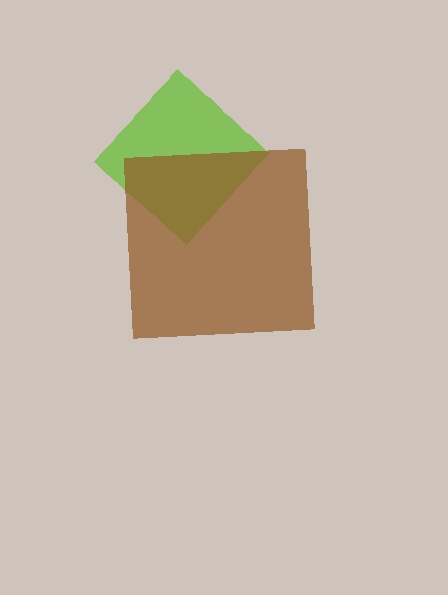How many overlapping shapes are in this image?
There are 2 overlapping shapes in the image.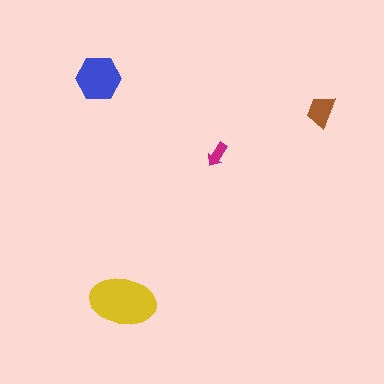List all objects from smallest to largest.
The magenta arrow, the brown trapezoid, the blue hexagon, the yellow ellipse.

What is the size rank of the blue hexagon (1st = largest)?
2nd.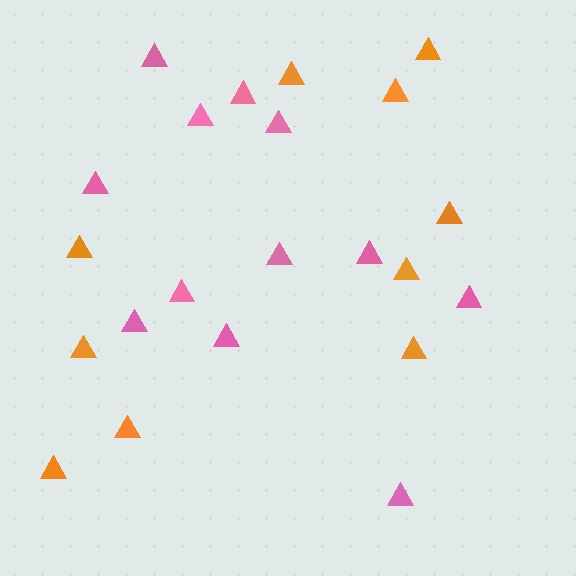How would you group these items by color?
There are 2 groups: one group of orange triangles (10) and one group of pink triangles (12).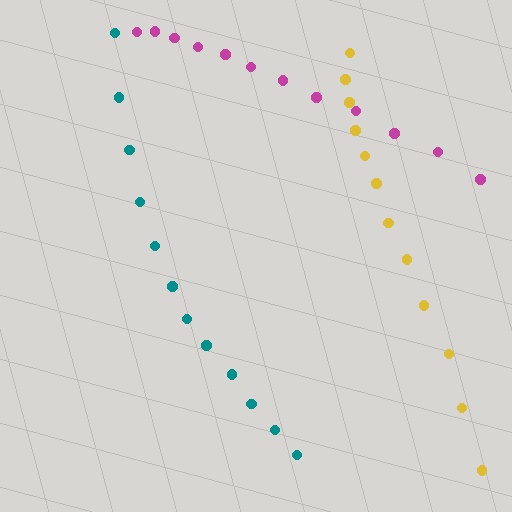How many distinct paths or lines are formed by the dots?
There are 3 distinct paths.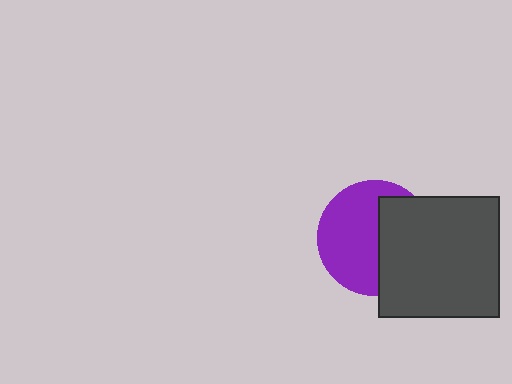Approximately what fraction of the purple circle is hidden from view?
Roughly 44% of the purple circle is hidden behind the dark gray square.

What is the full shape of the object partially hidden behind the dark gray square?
The partially hidden object is a purple circle.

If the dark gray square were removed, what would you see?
You would see the complete purple circle.